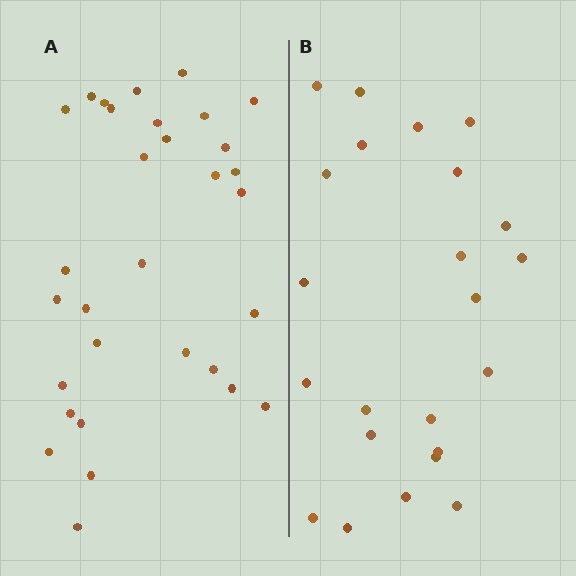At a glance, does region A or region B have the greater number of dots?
Region A (the left region) has more dots.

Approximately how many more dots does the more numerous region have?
Region A has roughly 8 or so more dots than region B.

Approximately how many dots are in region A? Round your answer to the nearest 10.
About 30 dots. (The exact count is 31, which rounds to 30.)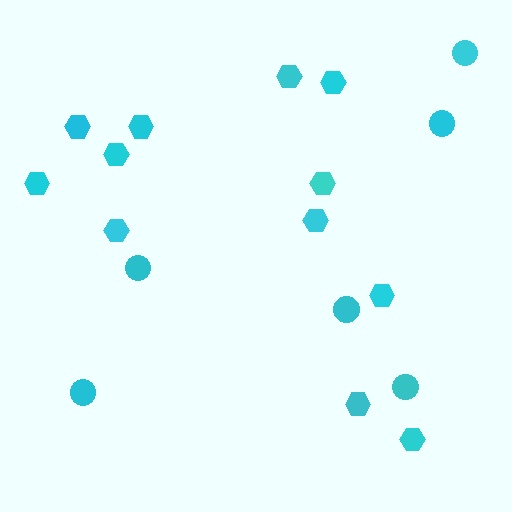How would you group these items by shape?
There are 2 groups: one group of circles (6) and one group of hexagons (12).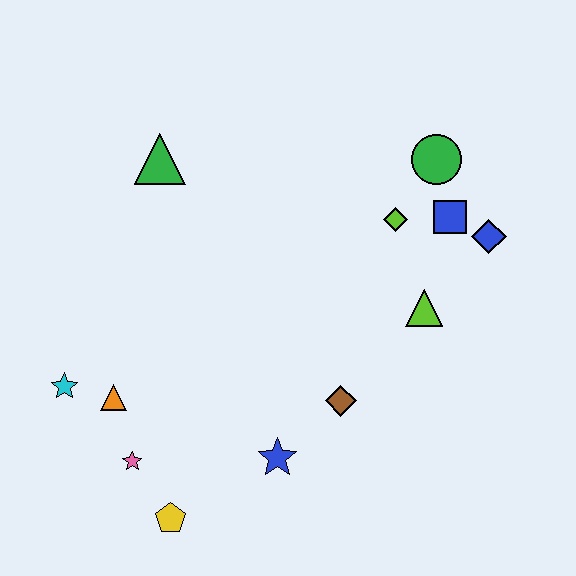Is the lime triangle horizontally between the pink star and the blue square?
Yes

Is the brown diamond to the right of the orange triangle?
Yes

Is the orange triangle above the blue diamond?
No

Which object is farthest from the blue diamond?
The cyan star is farthest from the blue diamond.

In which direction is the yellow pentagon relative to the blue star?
The yellow pentagon is to the left of the blue star.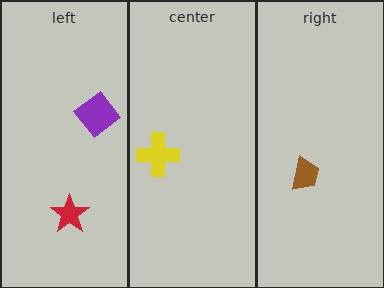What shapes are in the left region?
The purple diamond, the red star.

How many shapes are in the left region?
2.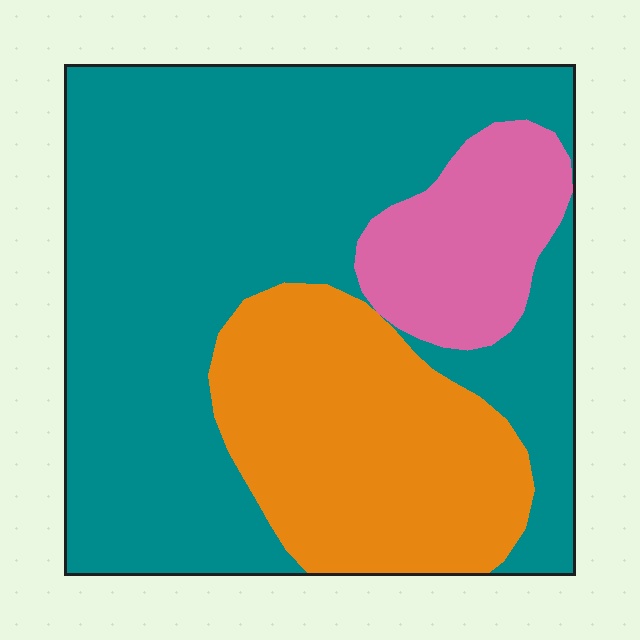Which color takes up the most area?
Teal, at roughly 60%.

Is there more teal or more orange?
Teal.